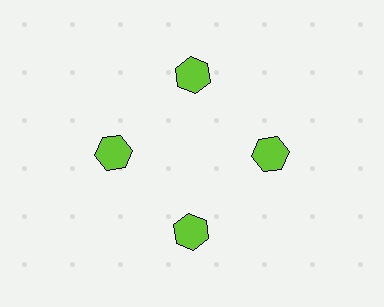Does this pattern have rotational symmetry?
Yes, this pattern has 4-fold rotational symmetry. It looks the same after rotating 90 degrees around the center.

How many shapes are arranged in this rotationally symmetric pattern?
There are 4 shapes, arranged in 4 groups of 1.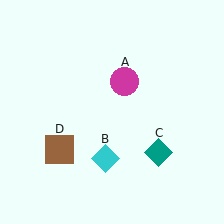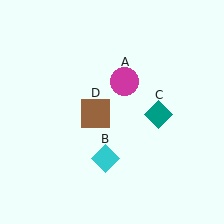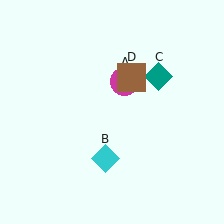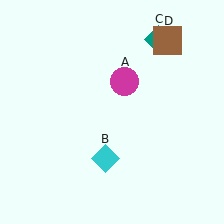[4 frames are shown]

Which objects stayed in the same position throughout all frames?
Magenta circle (object A) and cyan diamond (object B) remained stationary.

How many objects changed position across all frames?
2 objects changed position: teal diamond (object C), brown square (object D).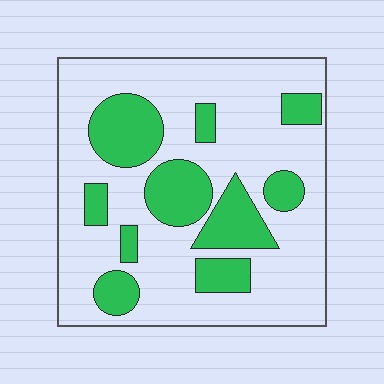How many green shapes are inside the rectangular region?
10.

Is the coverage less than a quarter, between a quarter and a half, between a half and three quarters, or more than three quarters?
Between a quarter and a half.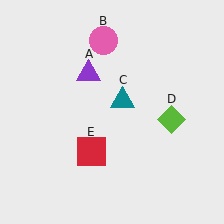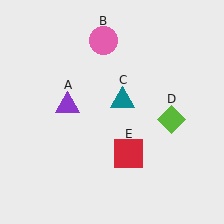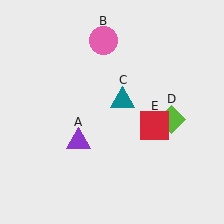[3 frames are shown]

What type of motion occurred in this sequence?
The purple triangle (object A), red square (object E) rotated counterclockwise around the center of the scene.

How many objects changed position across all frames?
2 objects changed position: purple triangle (object A), red square (object E).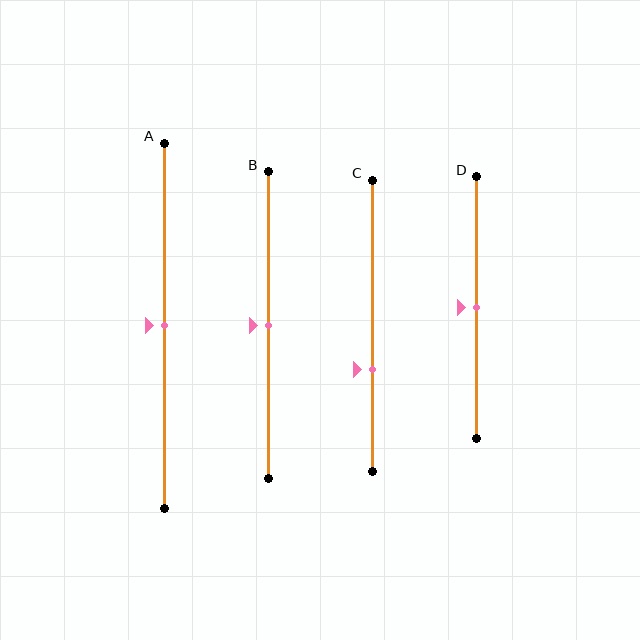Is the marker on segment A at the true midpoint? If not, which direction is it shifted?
Yes, the marker on segment A is at the true midpoint.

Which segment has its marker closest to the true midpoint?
Segment A has its marker closest to the true midpoint.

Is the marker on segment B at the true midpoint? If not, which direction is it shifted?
Yes, the marker on segment B is at the true midpoint.